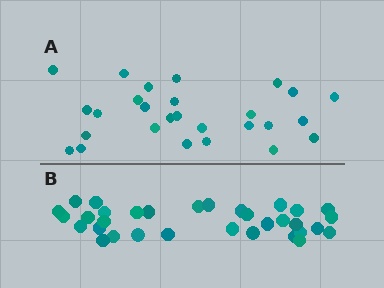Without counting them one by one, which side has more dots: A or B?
Region B (the bottom region) has more dots.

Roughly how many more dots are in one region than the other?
Region B has about 6 more dots than region A.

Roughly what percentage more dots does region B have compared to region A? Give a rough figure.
About 20% more.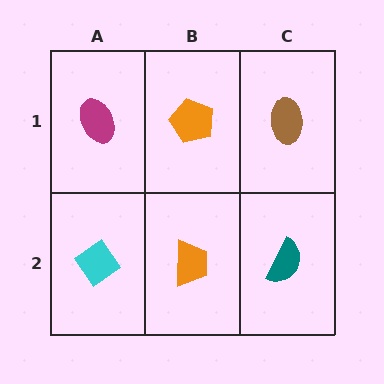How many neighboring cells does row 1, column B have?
3.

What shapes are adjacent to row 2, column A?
A magenta ellipse (row 1, column A), an orange trapezoid (row 2, column B).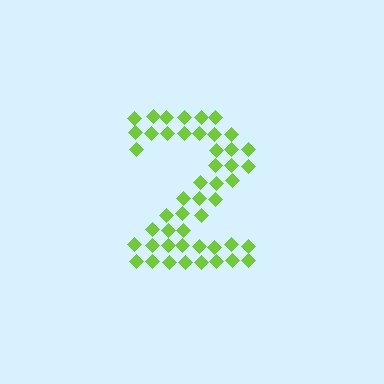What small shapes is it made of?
It is made of small diamonds.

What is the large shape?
The large shape is the digit 2.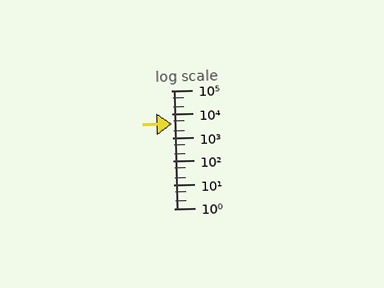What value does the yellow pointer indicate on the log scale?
The pointer indicates approximately 3800.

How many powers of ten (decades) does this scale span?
The scale spans 5 decades, from 1 to 100000.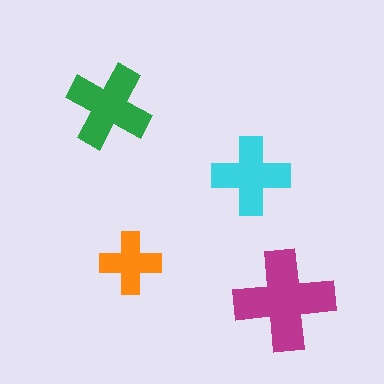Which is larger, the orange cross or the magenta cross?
The magenta one.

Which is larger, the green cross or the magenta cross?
The magenta one.